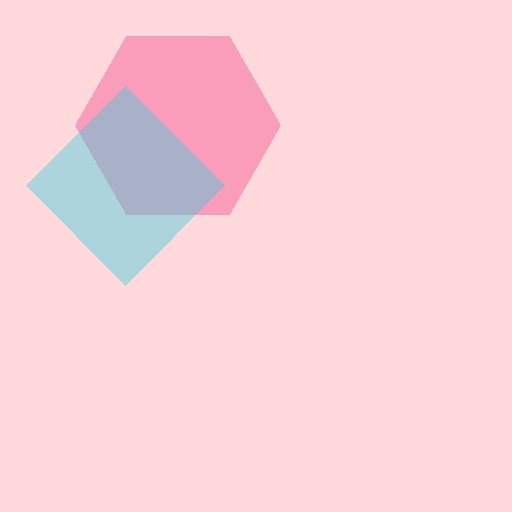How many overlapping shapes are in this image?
There are 2 overlapping shapes in the image.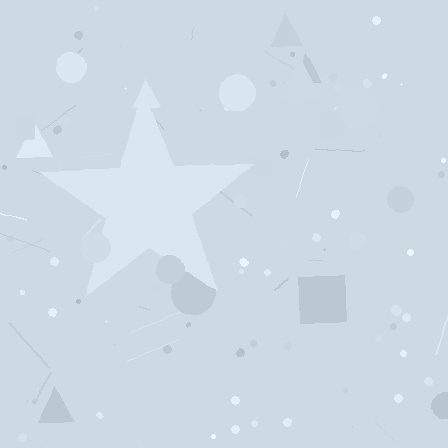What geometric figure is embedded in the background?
A star is embedded in the background.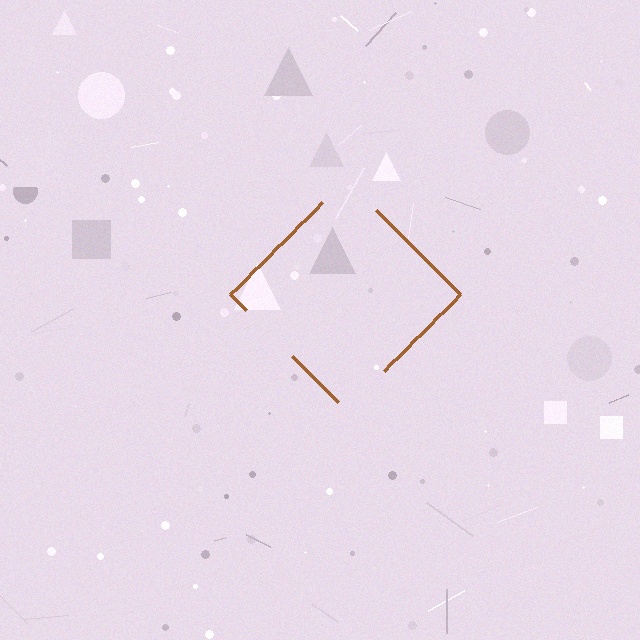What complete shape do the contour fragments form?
The contour fragments form a diamond.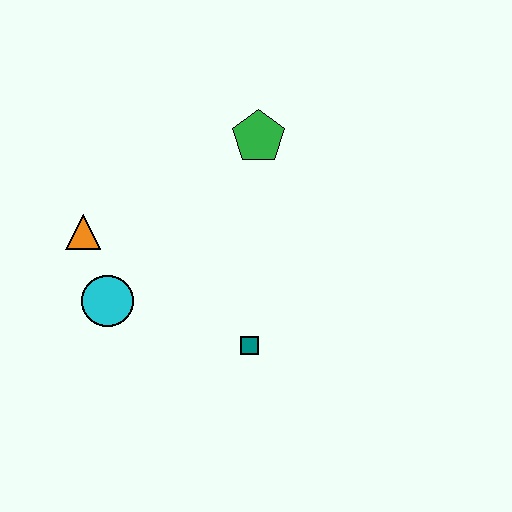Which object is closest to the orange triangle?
The cyan circle is closest to the orange triangle.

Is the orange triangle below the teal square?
No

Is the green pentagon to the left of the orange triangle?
No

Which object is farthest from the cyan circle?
The green pentagon is farthest from the cyan circle.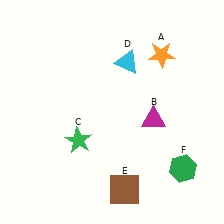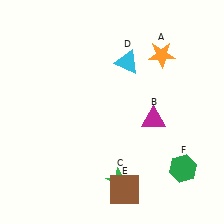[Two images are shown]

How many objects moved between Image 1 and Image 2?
1 object moved between the two images.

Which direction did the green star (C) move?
The green star (C) moved down.